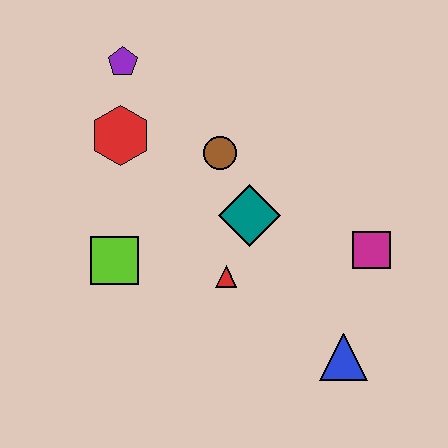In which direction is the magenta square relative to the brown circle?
The magenta square is to the right of the brown circle.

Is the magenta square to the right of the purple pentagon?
Yes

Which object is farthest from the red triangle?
The purple pentagon is farthest from the red triangle.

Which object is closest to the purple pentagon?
The red hexagon is closest to the purple pentagon.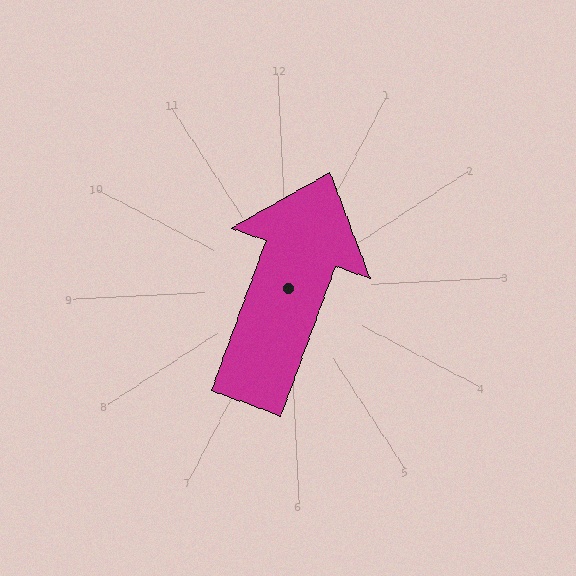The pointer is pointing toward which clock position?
Roughly 1 o'clock.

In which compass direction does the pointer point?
Northeast.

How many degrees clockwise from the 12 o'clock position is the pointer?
Approximately 23 degrees.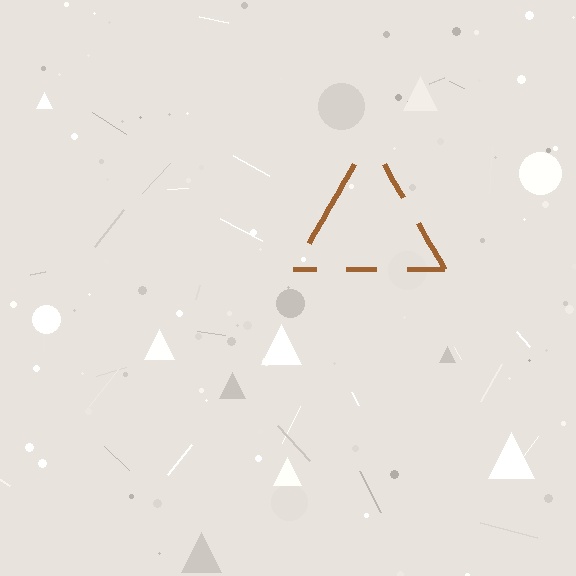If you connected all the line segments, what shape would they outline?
They would outline a triangle.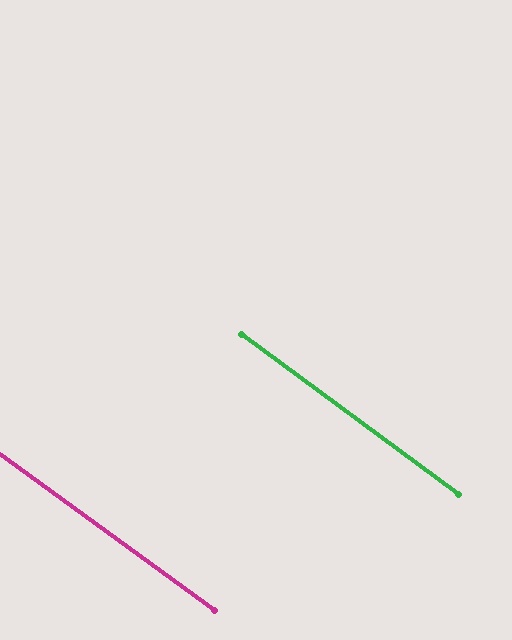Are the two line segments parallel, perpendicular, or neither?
Parallel — their directions differ by only 0.5°.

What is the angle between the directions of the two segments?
Approximately 1 degree.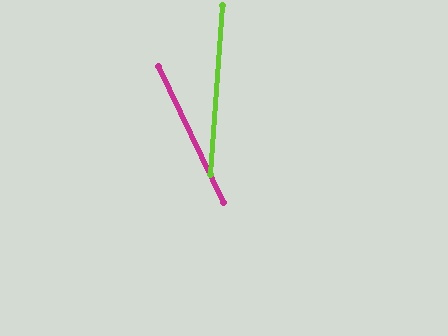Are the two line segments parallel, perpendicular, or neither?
Neither parallel nor perpendicular — they differ by about 30°.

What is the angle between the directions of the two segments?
Approximately 30 degrees.